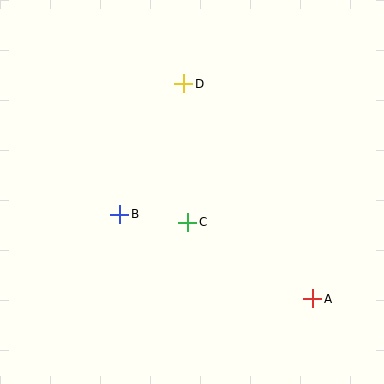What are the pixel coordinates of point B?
Point B is at (120, 214).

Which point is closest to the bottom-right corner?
Point A is closest to the bottom-right corner.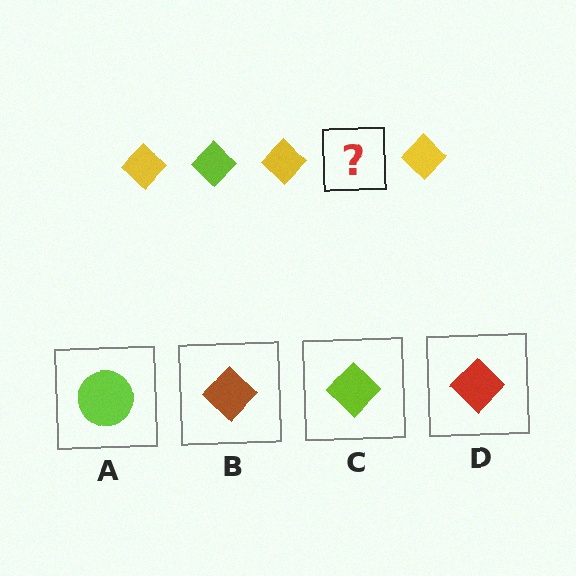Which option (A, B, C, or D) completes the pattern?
C.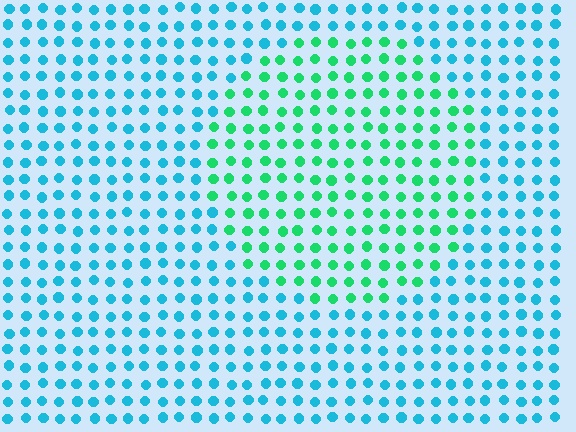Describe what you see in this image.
The image is filled with small cyan elements in a uniform arrangement. A circle-shaped region is visible where the elements are tinted to a slightly different hue, forming a subtle color boundary.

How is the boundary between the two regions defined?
The boundary is defined purely by a slight shift in hue (about 45 degrees). Spacing, size, and orientation are identical on both sides.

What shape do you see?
I see a circle.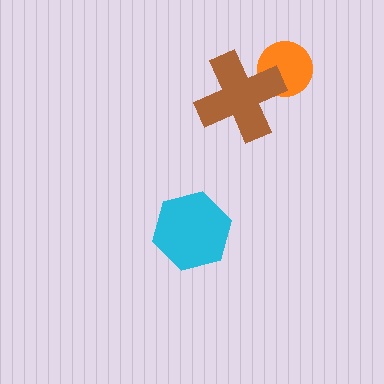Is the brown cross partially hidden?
No, no other shape covers it.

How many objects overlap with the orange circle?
1 object overlaps with the orange circle.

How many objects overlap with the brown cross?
1 object overlaps with the brown cross.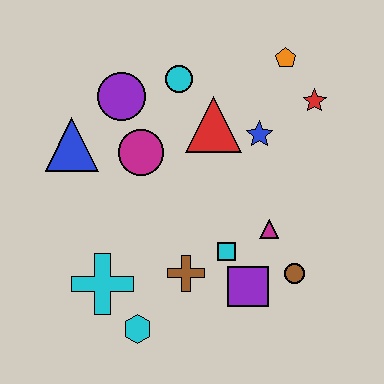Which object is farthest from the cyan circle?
The cyan hexagon is farthest from the cyan circle.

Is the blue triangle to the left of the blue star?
Yes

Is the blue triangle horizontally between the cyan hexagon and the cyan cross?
No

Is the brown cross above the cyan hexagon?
Yes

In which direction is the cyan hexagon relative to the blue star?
The cyan hexagon is below the blue star.